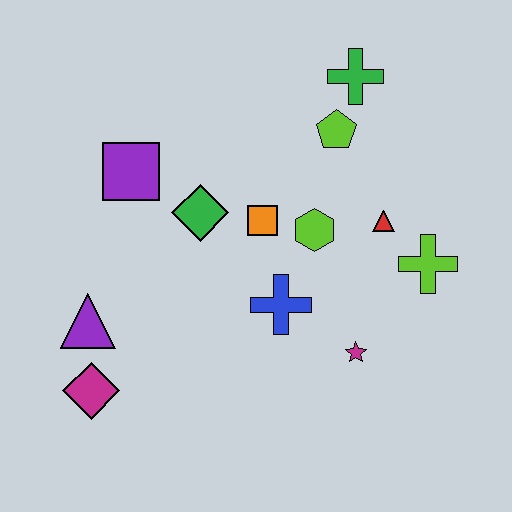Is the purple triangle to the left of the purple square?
Yes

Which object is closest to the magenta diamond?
The purple triangle is closest to the magenta diamond.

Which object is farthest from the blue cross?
The green cross is farthest from the blue cross.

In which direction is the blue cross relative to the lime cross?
The blue cross is to the left of the lime cross.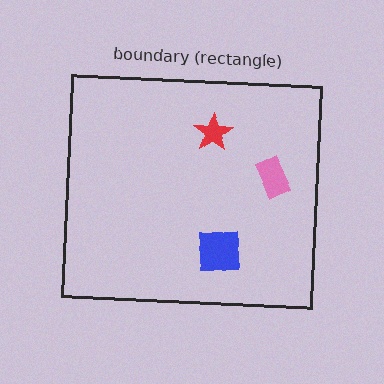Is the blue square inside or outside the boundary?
Inside.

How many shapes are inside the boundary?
3 inside, 0 outside.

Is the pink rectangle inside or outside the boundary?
Inside.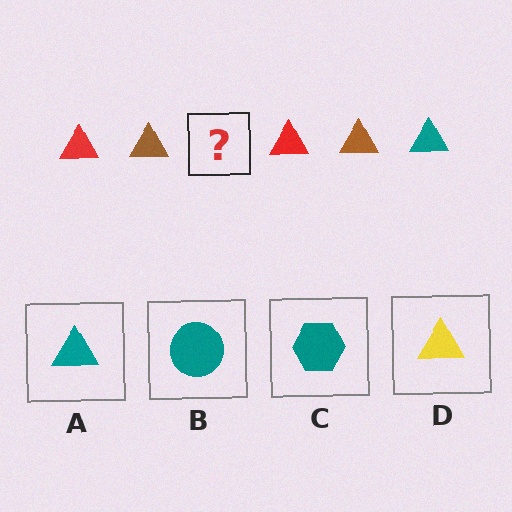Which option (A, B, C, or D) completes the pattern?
A.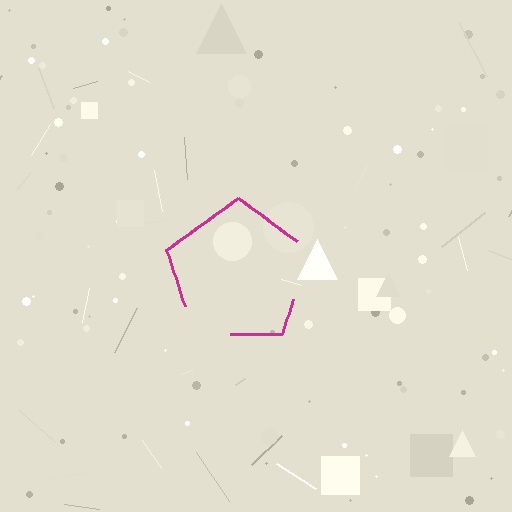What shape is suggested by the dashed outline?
The dashed outline suggests a pentagon.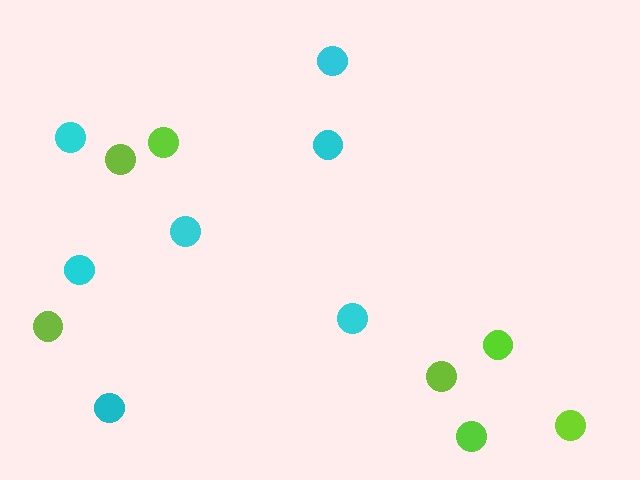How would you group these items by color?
There are 2 groups: one group of cyan circles (7) and one group of lime circles (7).